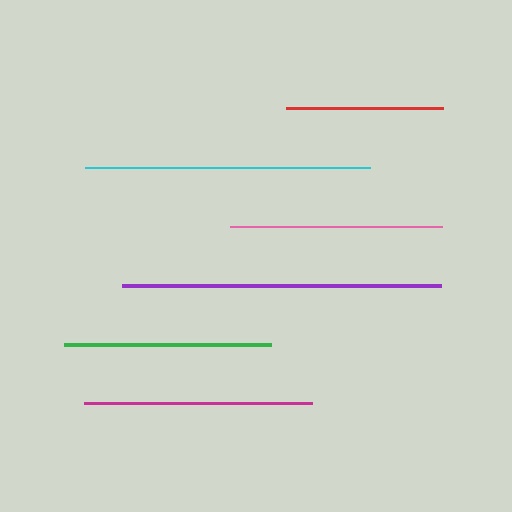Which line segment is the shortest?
The red line is the shortest at approximately 157 pixels.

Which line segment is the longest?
The purple line is the longest at approximately 319 pixels.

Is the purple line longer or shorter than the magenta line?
The purple line is longer than the magenta line.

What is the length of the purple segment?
The purple segment is approximately 319 pixels long.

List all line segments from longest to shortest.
From longest to shortest: purple, cyan, magenta, pink, green, red.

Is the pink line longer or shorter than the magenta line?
The magenta line is longer than the pink line.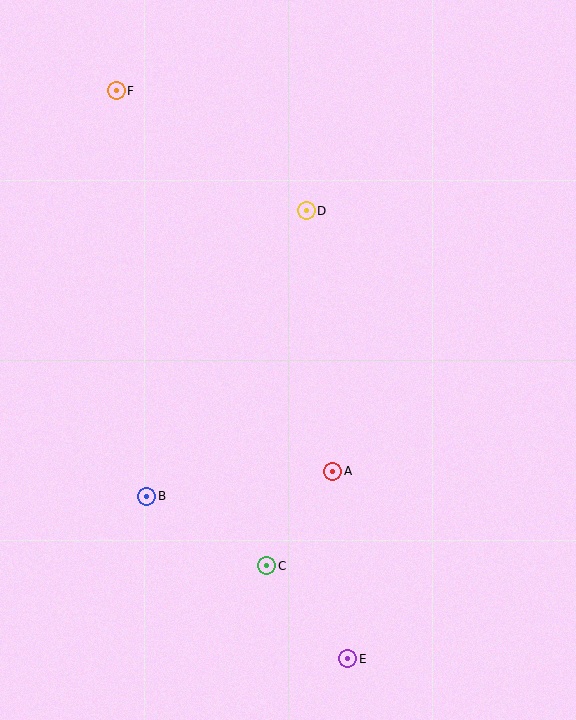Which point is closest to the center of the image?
Point A at (333, 471) is closest to the center.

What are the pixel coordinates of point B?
Point B is at (147, 496).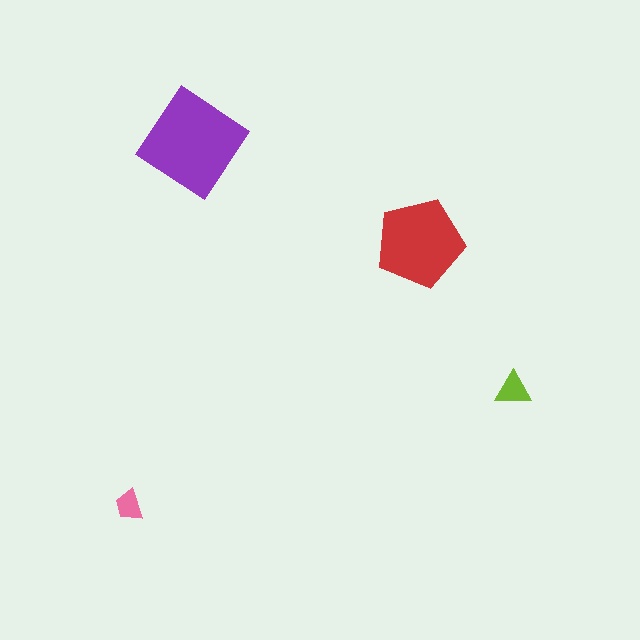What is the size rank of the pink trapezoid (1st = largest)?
4th.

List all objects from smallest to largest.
The pink trapezoid, the lime triangle, the red pentagon, the purple diamond.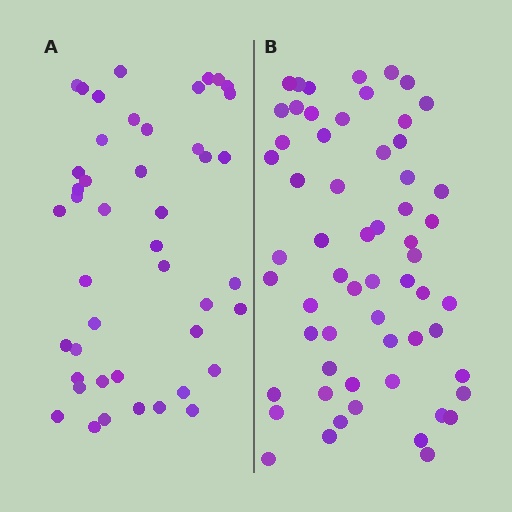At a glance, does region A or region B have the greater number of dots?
Region B (the right region) has more dots.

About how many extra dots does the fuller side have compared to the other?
Region B has approximately 15 more dots than region A.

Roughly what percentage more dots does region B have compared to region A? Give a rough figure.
About 35% more.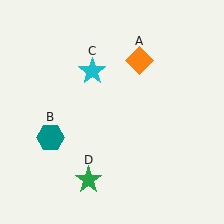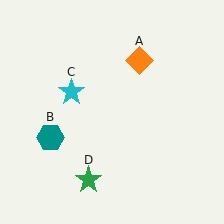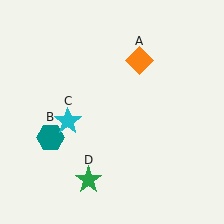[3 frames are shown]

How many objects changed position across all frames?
1 object changed position: cyan star (object C).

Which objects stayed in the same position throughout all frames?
Orange diamond (object A) and teal hexagon (object B) and green star (object D) remained stationary.